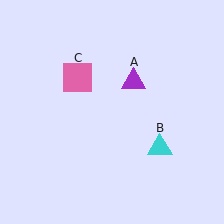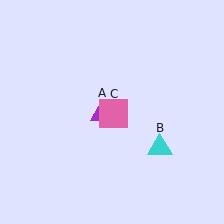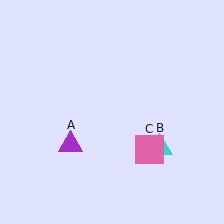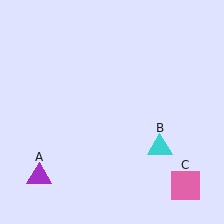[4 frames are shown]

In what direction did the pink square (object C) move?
The pink square (object C) moved down and to the right.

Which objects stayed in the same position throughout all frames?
Cyan triangle (object B) remained stationary.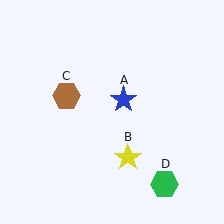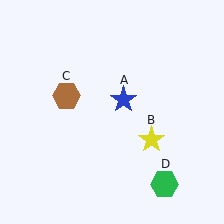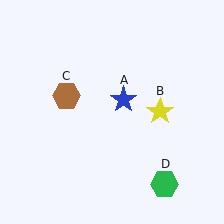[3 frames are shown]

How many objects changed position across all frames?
1 object changed position: yellow star (object B).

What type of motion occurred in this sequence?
The yellow star (object B) rotated counterclockwise around the center of the scene.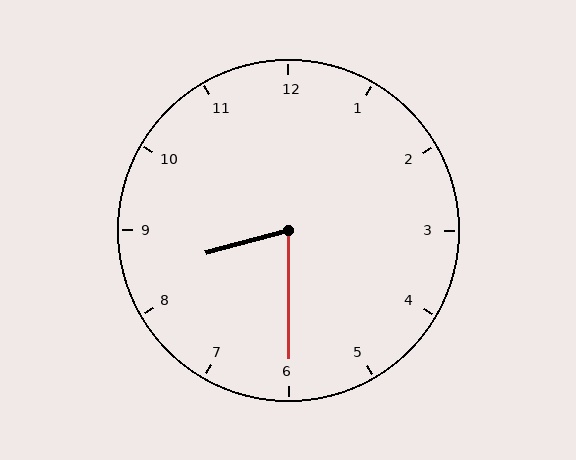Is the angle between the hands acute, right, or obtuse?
It is acute.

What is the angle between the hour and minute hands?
Approximately 75 degrees.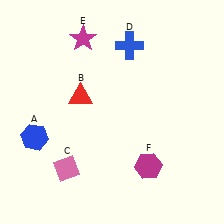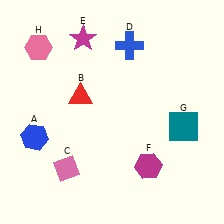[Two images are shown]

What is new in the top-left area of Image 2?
A pink hexagon (H) was added in the top-left area of Image 2.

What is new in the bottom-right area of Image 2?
A teal square (G) was added in the bottom-right area of Image 2.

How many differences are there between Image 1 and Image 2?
There are 2 differences between the two images.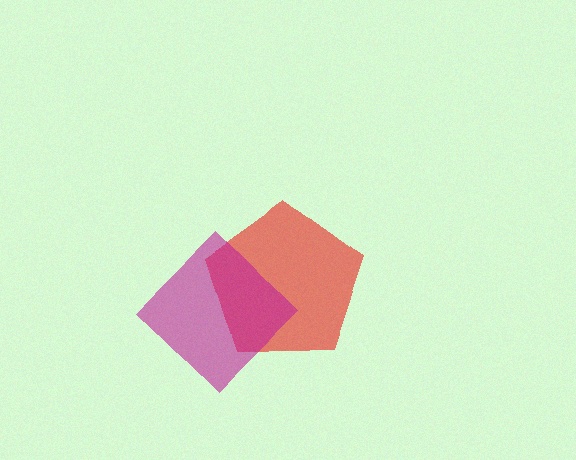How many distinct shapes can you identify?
There are 2 distinct shapes: a red pentagon, a magenta diamond.